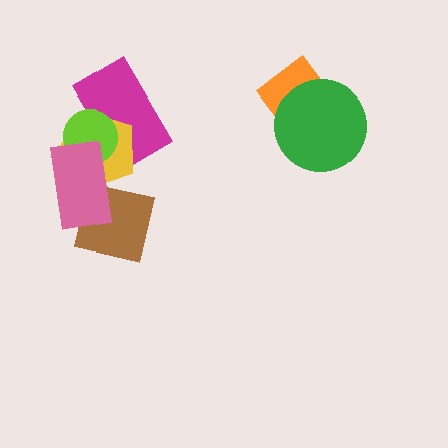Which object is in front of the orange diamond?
The green circle is in front of the orange diamond.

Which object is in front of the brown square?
The pink rectangle is in front of the brown square.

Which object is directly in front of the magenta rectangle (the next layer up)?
The yellow pentagon is directly in front of the magenta rectangle.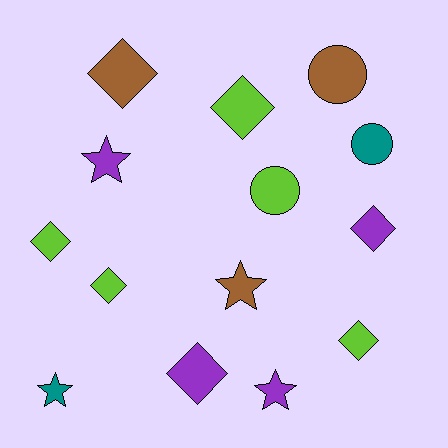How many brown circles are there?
There is 1 brown circle.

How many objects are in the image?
There are 14 objects.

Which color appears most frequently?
Lime, with 5 objects.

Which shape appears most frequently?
Diamond, with 7 objects.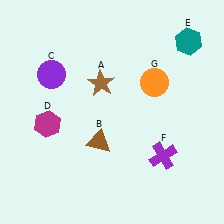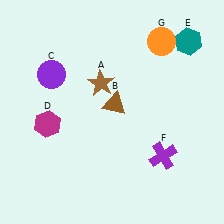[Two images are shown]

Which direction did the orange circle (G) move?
The orange circle (G) moved up.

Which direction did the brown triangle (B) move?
The brown triangle (B) moved up.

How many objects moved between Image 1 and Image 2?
2 objects moved between the two images.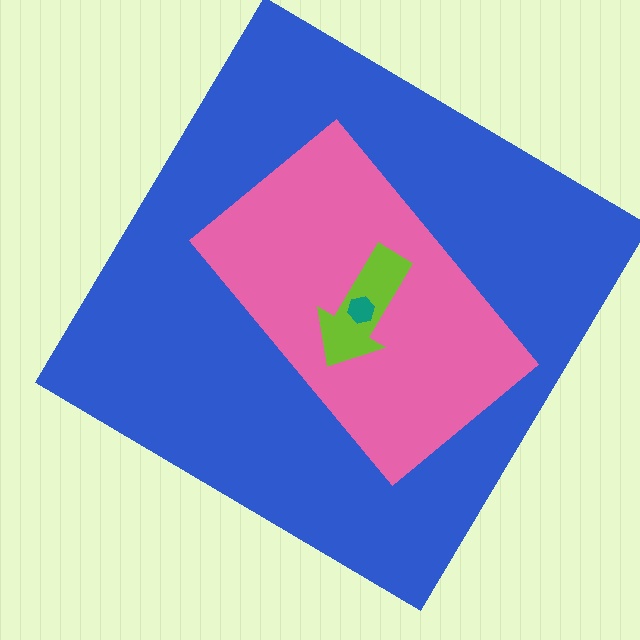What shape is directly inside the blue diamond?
The pink rectangle.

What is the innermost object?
The teal hexagon.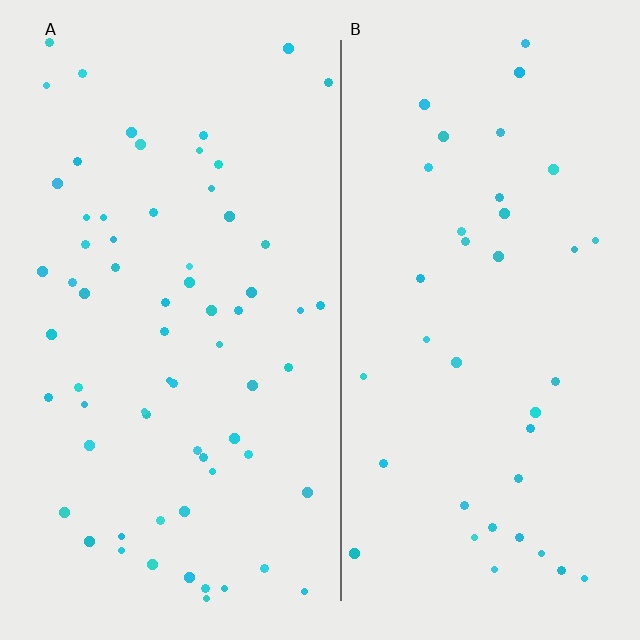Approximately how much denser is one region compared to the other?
Approximately 1.7× — region A over region B.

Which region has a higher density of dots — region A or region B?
A (the left).